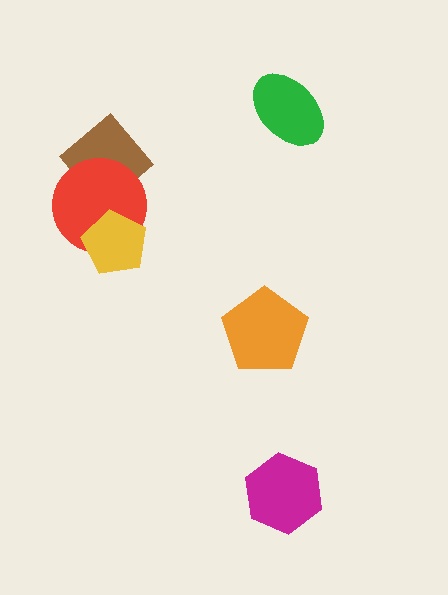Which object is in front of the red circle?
The yellow pentagon is in front of the red circle.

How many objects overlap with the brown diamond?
1 object overlaps with the brown diamond.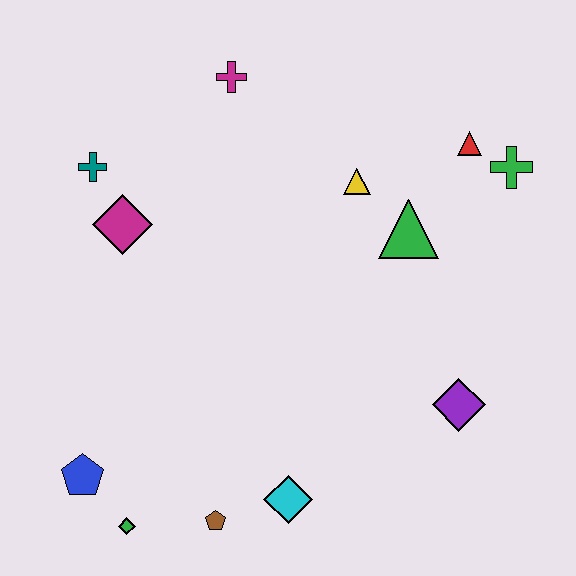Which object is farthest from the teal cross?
The purple diamond is farthest from the teal cross.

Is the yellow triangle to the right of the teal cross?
Yes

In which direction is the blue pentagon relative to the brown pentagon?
The blue pentagon is to the left of the brown pentagon.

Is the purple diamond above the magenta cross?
No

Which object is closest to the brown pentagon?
The cyan diamond is closest to the brown pentagon.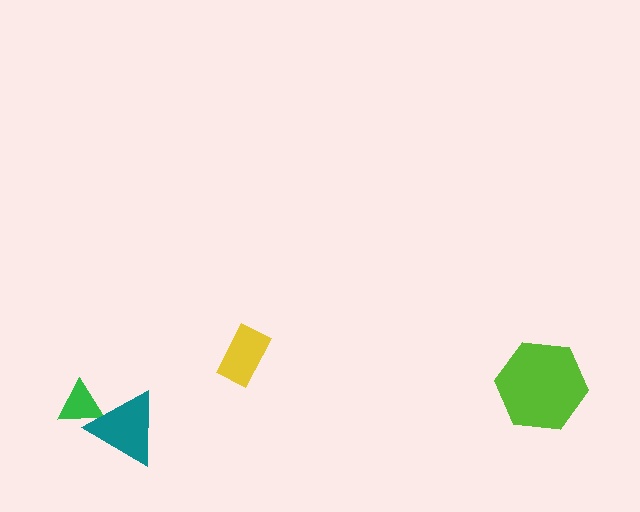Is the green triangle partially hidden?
Yes, it is partially covered by another shape.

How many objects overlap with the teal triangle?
1 object overlaps with the teal triangle.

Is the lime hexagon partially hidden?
No, no other shape covers it.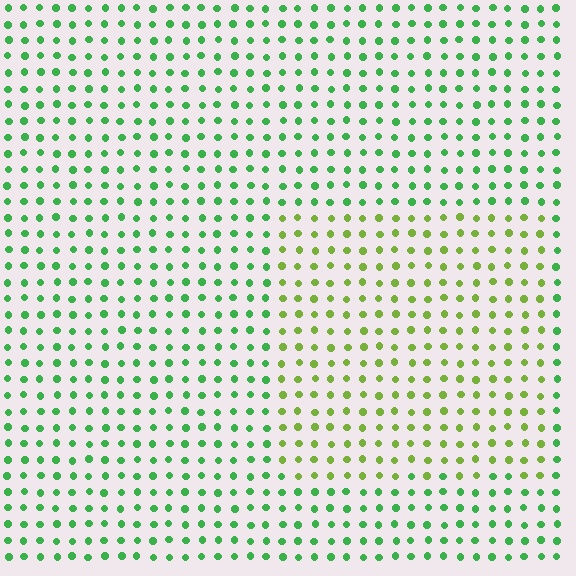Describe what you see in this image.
The image is filled with small green elements in a uniform arrangement. A rectangle-shaped region is visible where the elements are tinted to a slightly different hue, forming a subtle color boundary.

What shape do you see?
I see a rectangle.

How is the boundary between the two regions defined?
The boundary is defined purely by a slight shift in hue (about 39 degrees). Spacing, size, and orientation are identical on both sides.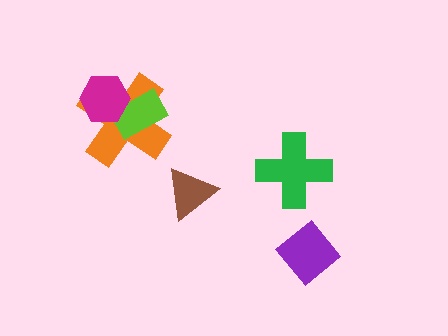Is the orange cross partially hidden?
Yes, it is partially covered by another shape.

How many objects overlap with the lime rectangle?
2 objects overlap with the lime rectangle.